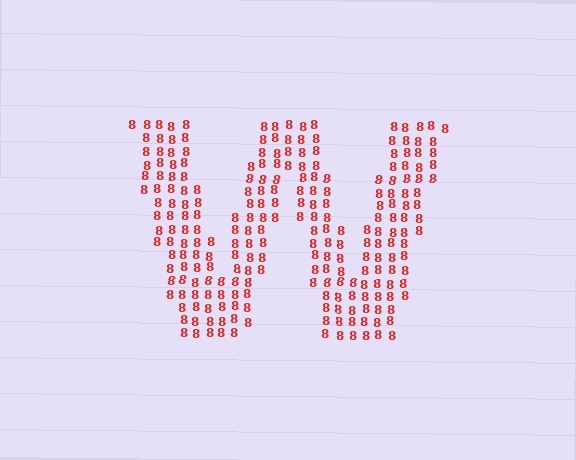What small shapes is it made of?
It is made of small digit 8's.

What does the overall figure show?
The overall figure shows the letter W.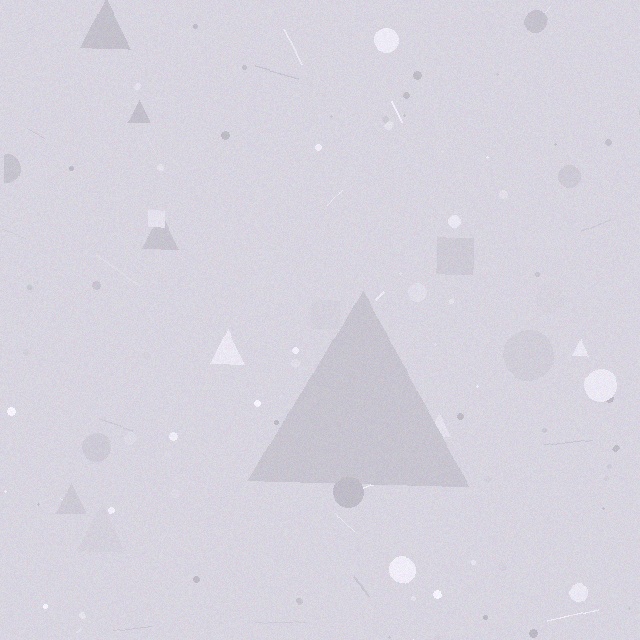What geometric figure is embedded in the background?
A triangle is embedded in the background.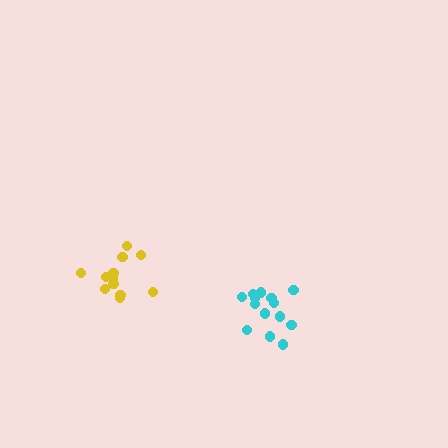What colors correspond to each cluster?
The clusters are colored: yellow, cyan.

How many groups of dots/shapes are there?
There are 2 groups.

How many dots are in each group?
Group 1: 12 dots, Group 2: 14 dots (26 total).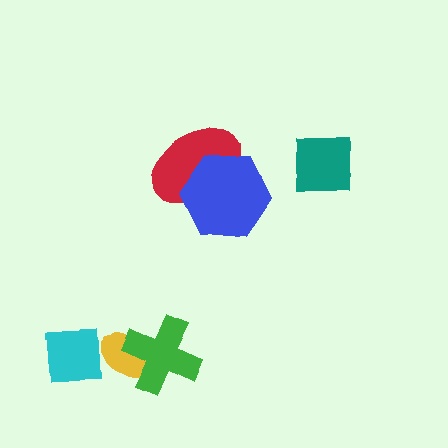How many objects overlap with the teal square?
0 objects overlap with the teal square.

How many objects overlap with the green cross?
1 object overlaps with the green cross.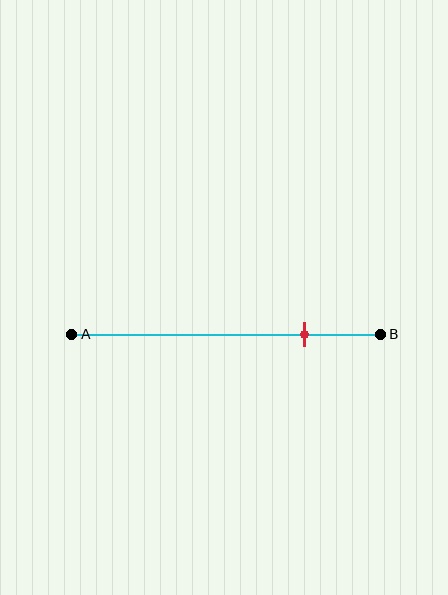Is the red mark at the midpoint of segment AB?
No, the mark is at about 75% from A, not at the 50% midpoint.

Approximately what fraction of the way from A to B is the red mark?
The red mark is approximately 75% of the way from A to B.